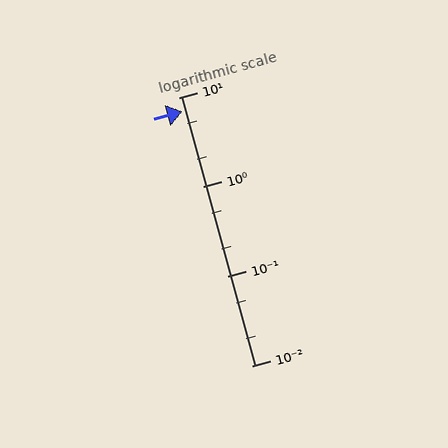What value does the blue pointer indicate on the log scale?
The pointer indicates approximately 6.9.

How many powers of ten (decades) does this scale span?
The scale spans 3 decades, from 0.01 to 10.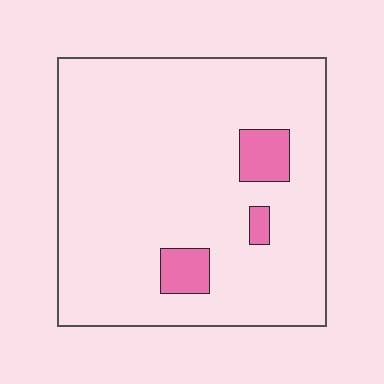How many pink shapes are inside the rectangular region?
3.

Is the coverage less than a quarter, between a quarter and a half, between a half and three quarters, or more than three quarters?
Less than a quarter.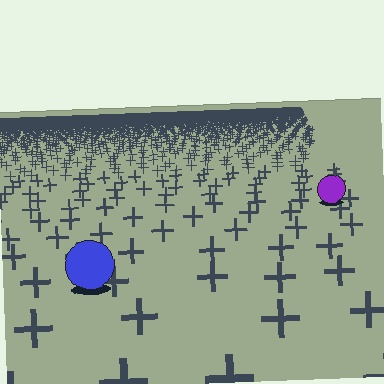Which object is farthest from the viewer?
The purple circle is farthest from the viewer. It appears smaller and the ground texture around it is denser.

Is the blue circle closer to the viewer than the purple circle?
Yes. The blue circle is closer — you can tell from the texture gradient: the ground texture is coarser near it.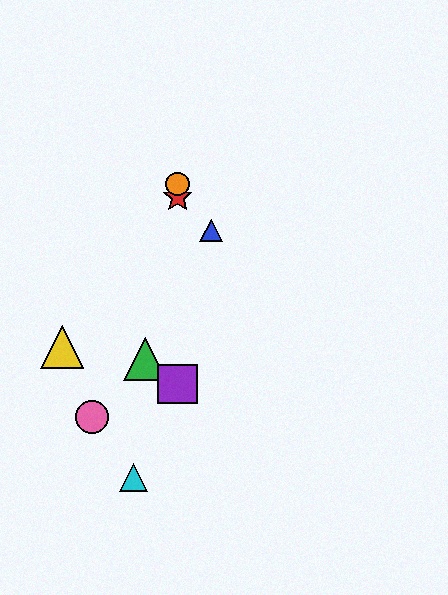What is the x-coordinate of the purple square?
The purple square is at x≈178.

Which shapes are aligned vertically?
The red star, the purple square, the orange circle are aligned vertically.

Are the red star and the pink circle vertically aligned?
No, the red star is at x≈178 and the pink circle is at x≈92.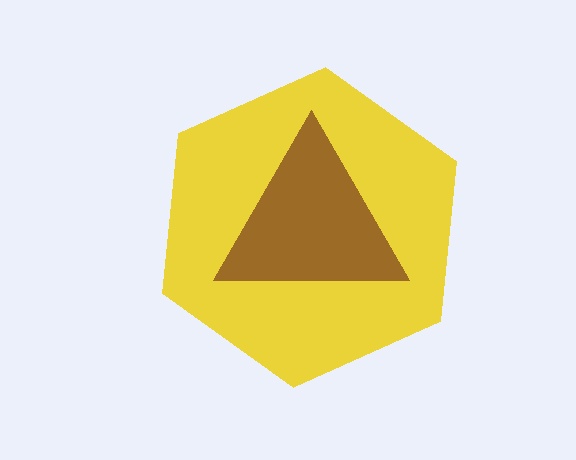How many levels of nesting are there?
2.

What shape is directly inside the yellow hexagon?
The brown triangle.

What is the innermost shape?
The brown triangle.